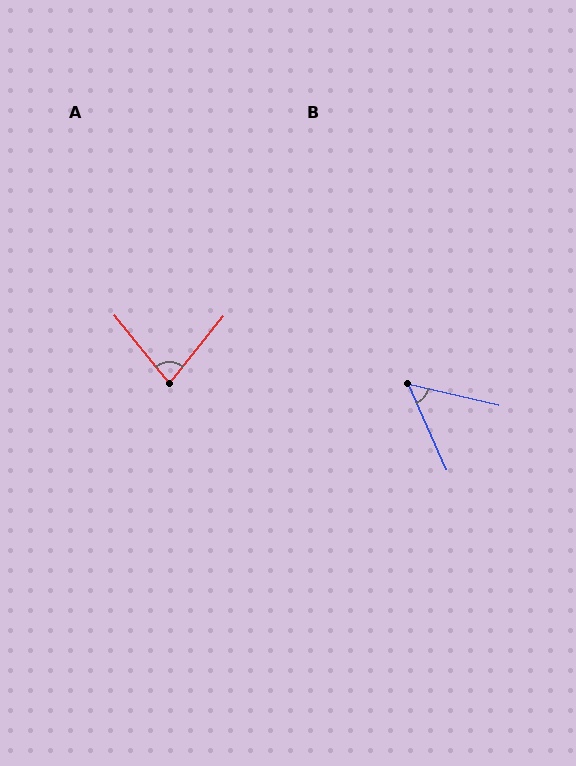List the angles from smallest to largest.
B (53°), A (78°).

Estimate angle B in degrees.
Approximately 53 degrees.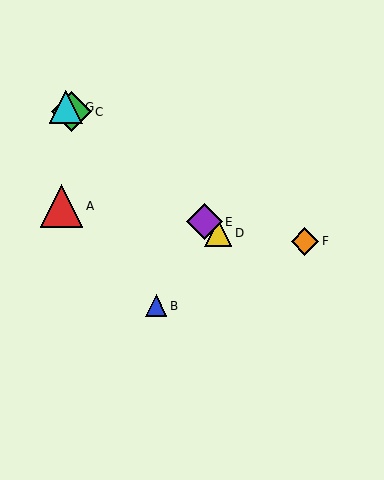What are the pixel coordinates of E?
Object E is at (204, 222).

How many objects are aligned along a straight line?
4 objects (C, D, E, G) are aligned along a straight line.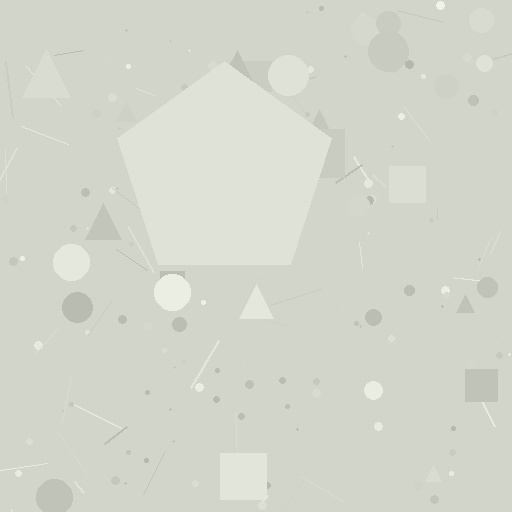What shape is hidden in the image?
A pentagon is hidden in the image.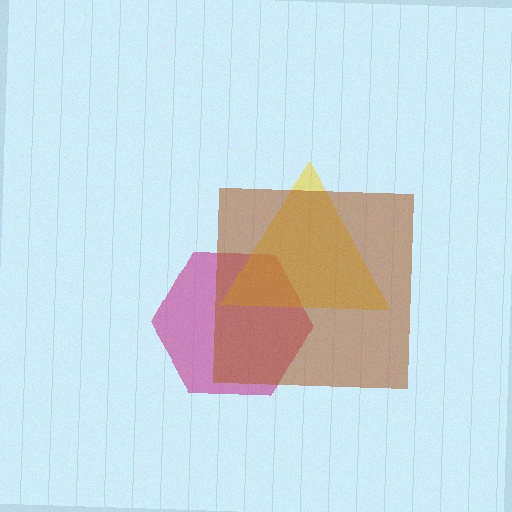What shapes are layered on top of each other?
The layered shapes are: a magenta hexagon, a yellow triangle, a brown square.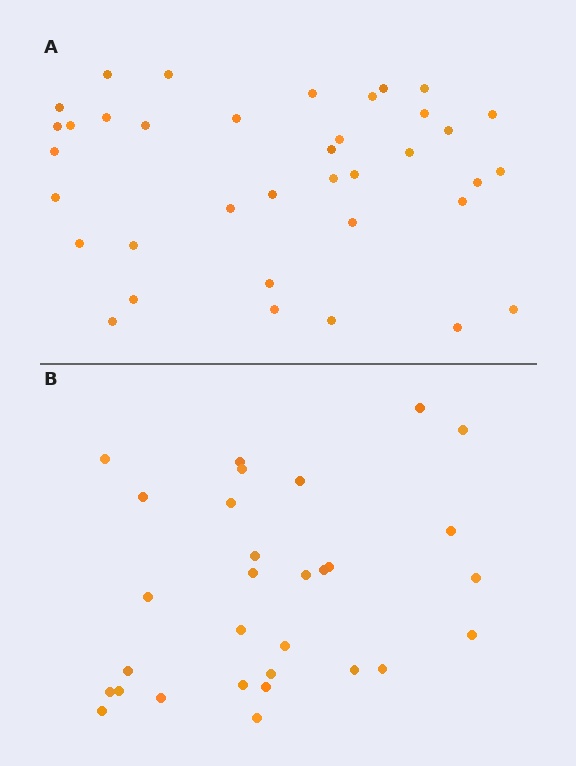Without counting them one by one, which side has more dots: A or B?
Region A (the top region) has more dots.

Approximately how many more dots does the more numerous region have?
Region A has roughly 8 or so more dots than region B.